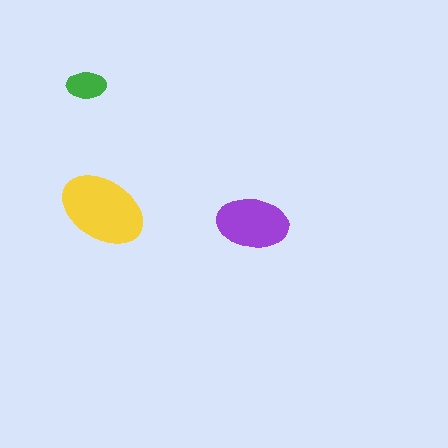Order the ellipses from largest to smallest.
the yellow one, the purple one, the green one.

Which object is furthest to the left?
The green ellipse is leftmost.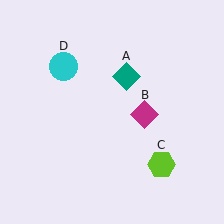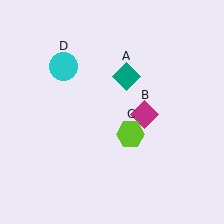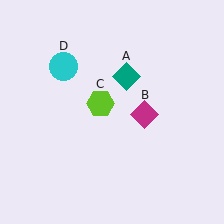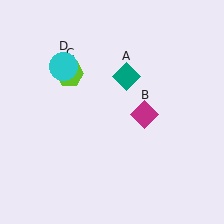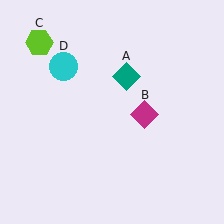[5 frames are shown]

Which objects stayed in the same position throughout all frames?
Teal diamond (object A) and magenta diamond (object B) and cyan circle (object D) remained stationary.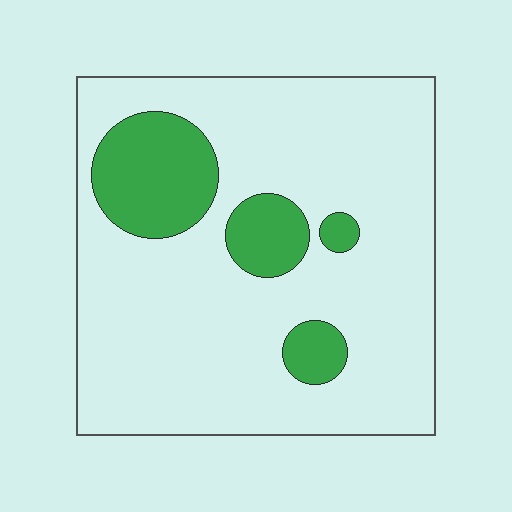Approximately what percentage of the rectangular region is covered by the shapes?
Approximately 20%.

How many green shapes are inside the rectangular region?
4.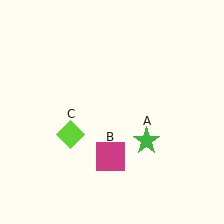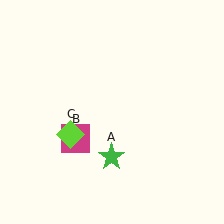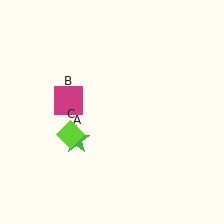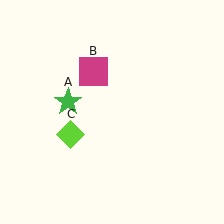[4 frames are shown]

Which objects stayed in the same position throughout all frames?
Lime diamond (object C) remained stationary.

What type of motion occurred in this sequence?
The green star (object A), magenta square (object B) rotated clockwise around the center of the scene.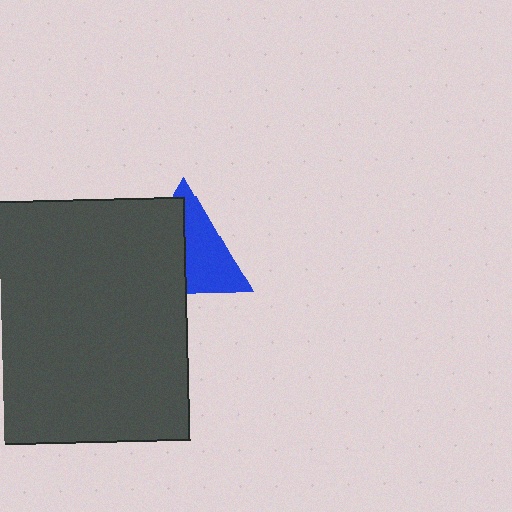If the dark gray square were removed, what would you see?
You would see the complete blue triangle.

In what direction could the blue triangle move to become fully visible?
The blue triangle could move right. That would shift it out from behind the dark gray square entirely.